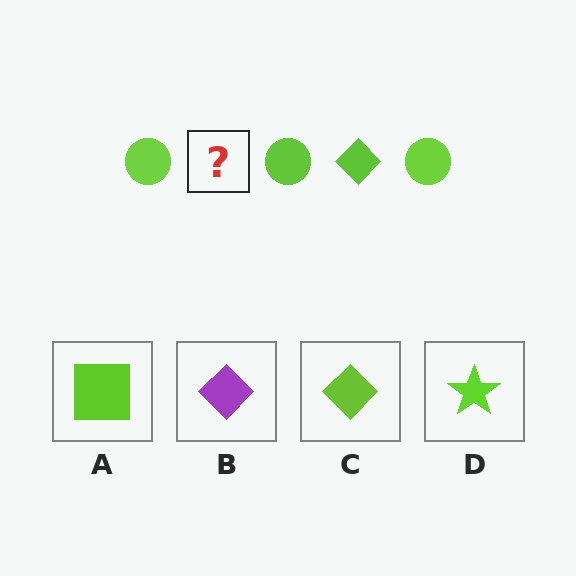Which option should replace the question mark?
Option C.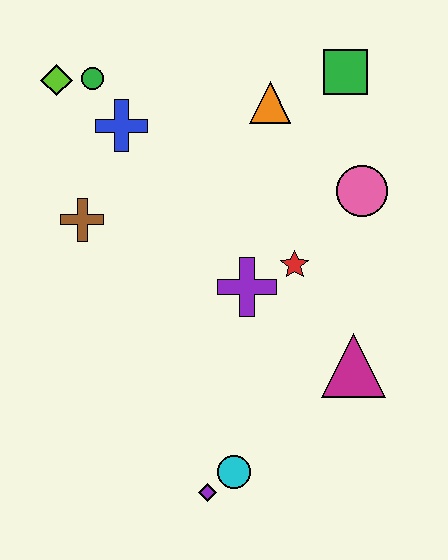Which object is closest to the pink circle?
The red star is closest to the pink circle.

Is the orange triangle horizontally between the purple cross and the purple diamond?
No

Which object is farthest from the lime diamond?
The purple diamond is farthest from the lime diamond.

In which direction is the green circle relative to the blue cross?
The green circle is above the blue cross.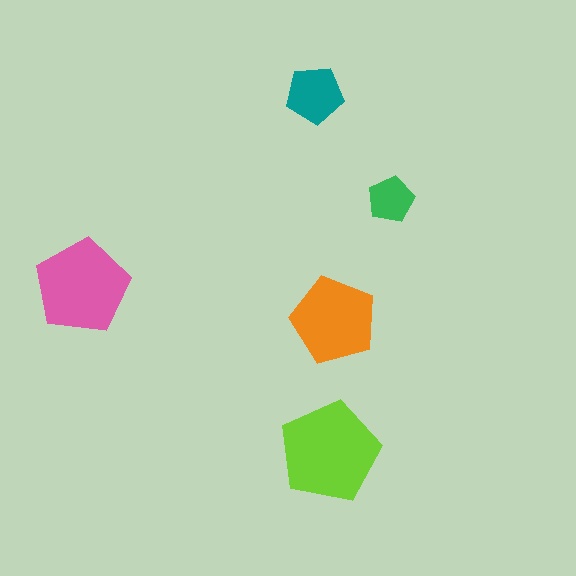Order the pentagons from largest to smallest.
the lime one, the pink one, the orange one, the teal one, the green one.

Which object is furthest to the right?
The green pentagon is rightmost.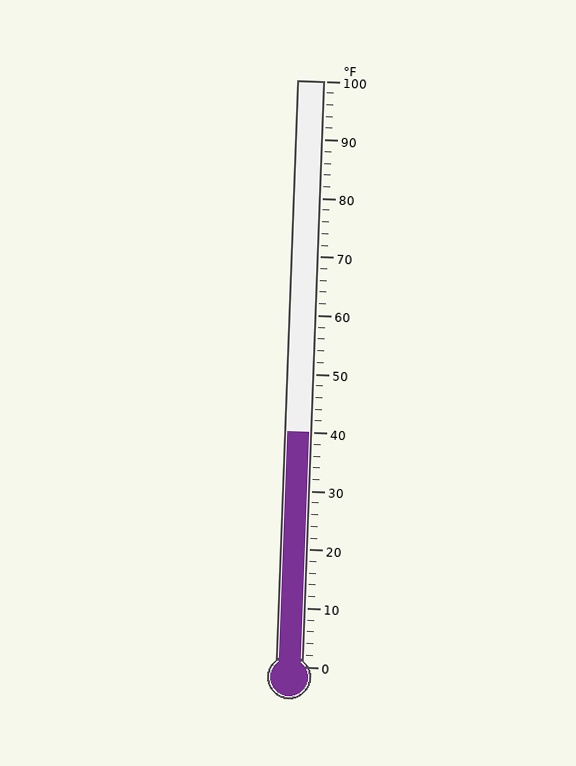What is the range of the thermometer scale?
The thermometer scale ranges from 0°F to 100°F.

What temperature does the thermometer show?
The thermometer shows approximately 40°F.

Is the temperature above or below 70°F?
The temperature is below 70°F.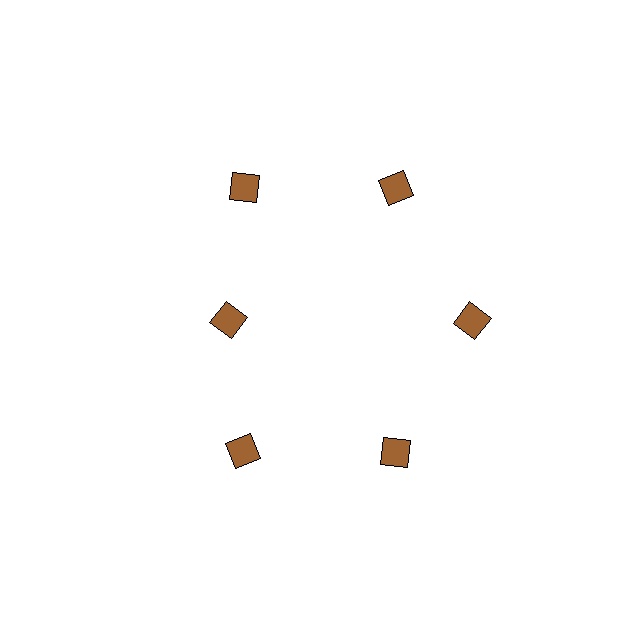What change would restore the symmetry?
The symmetry would be restored by moving it outward, back onto the ring so that all 6 diamonds sit at equal angles and equal distance from the center.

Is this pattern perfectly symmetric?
No. The 6 brown diamonds are arranged in a ring, but one element near the 9 o'clock position is pulled inward toward the center, breaking the 6-fold rotational symmetry.